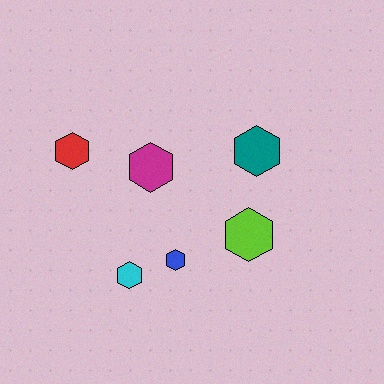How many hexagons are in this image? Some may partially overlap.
There are 6 hexagons.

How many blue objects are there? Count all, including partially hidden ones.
There is 1 blue object.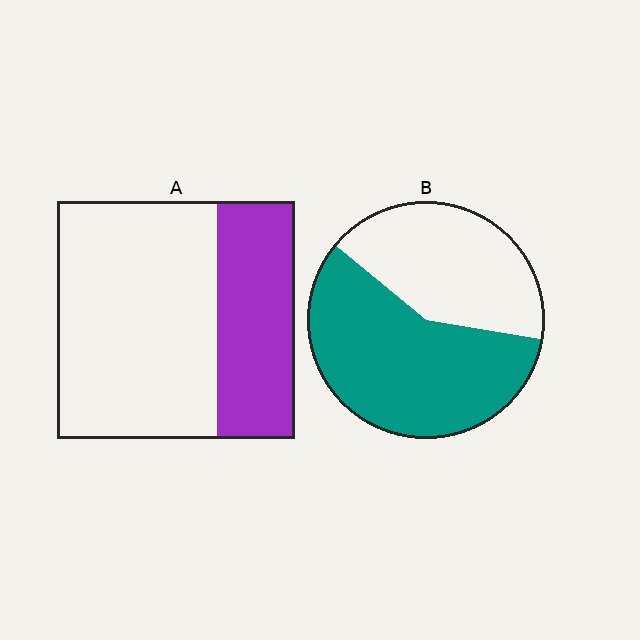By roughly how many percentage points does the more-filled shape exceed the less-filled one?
By roughly 25 percentage points (B over A).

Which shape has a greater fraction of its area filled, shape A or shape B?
Shape B.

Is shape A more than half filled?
No.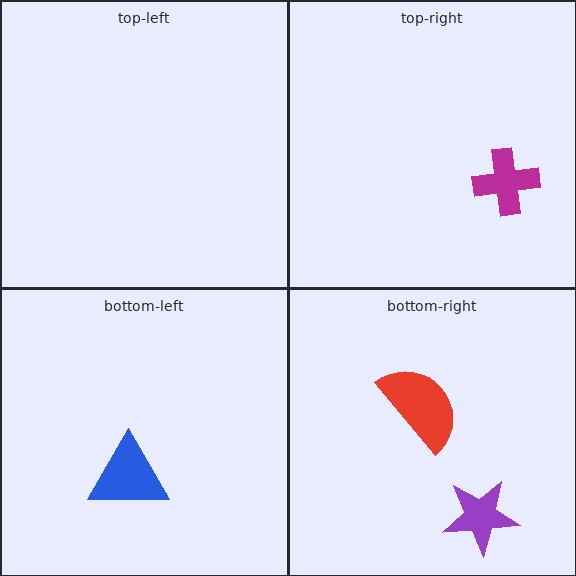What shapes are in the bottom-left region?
The blue triangle.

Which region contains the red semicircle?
The bottom-right region.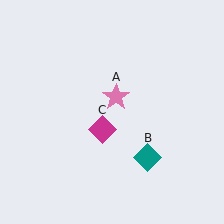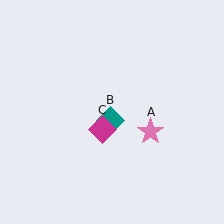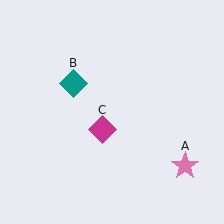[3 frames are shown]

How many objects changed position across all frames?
2 objects changed position: pink star (object A), teal diamond (object B).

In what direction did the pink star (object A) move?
The pink star (object A) moved down and to the right.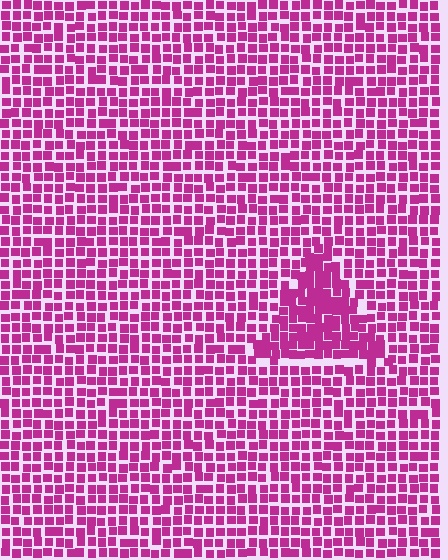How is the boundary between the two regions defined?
The boundary is defined by a change in element density (approximately 1.5x ratio). All elements are the same color, size, and shape.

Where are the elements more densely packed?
The elements are more densely packed inside the triangle boundary.